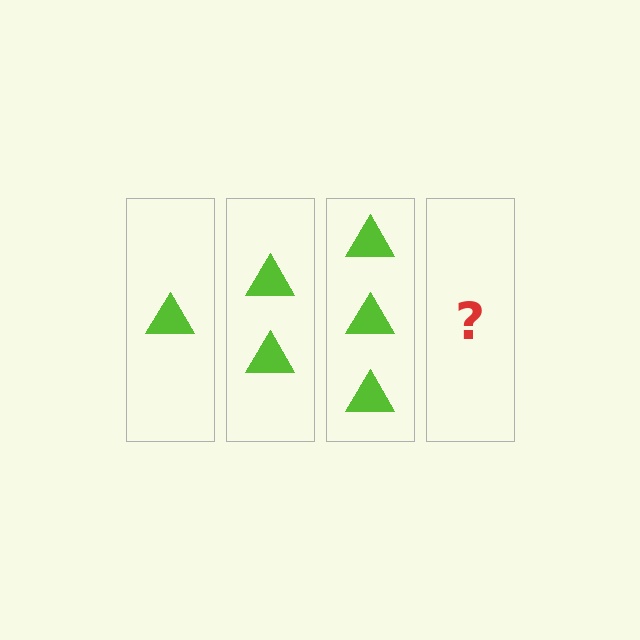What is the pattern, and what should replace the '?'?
The pattern is that each step adds one more triangle. The '?' should be 4 triangles.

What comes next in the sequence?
The next element should be 4 triangles.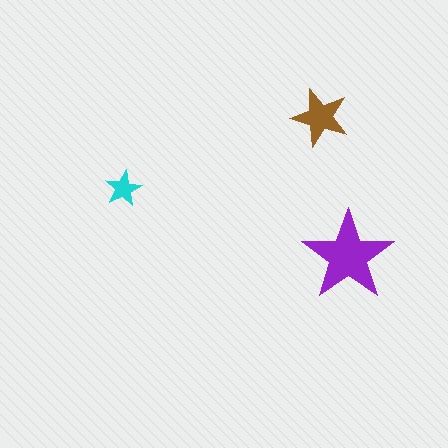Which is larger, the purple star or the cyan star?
The purple one.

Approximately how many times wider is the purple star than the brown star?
About 1.5 times wider.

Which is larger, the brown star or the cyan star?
The brown one.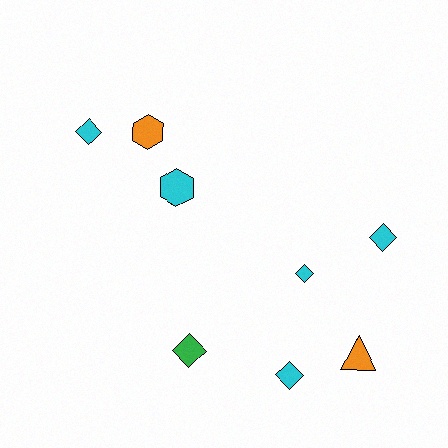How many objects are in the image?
There are 8 objects.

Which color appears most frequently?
Cyan, with 5 objects.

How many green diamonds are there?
There is 1 green diamond.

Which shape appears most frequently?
Diamond, with 5 objects.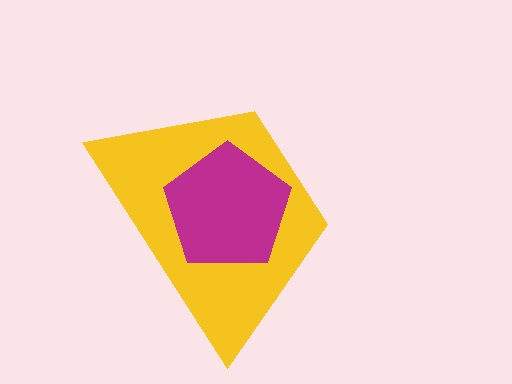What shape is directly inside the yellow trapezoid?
The magenta pentagon.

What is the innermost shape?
The magenta pentagon.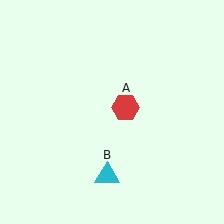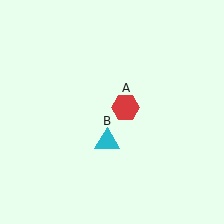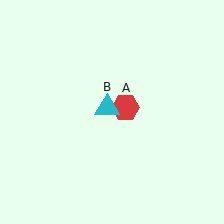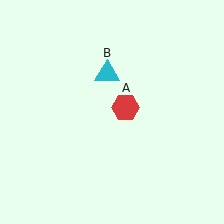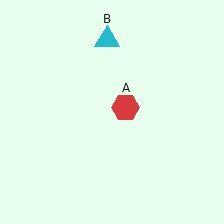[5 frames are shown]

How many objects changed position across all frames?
1 object changed position: cyan triangle (object B).